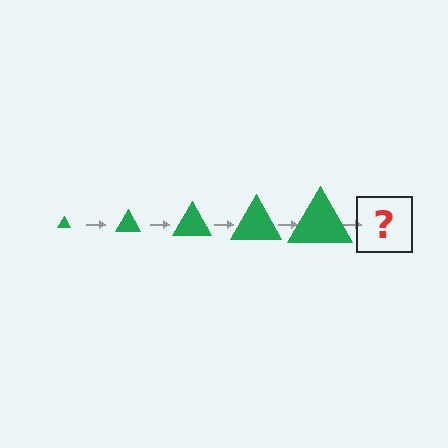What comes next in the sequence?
The next element should be a green triangle, larger than the previous one.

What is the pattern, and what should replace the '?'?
The pattern is that the triangle gets progressively larger each step. The '?' should be a green triangle, larger than the previous one.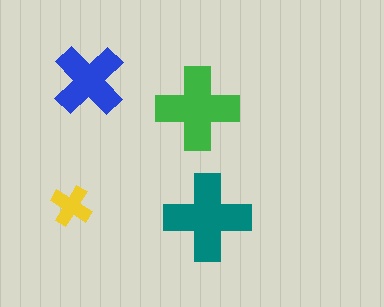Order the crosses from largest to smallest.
the teal one, the green one, the blue one, the yellow one.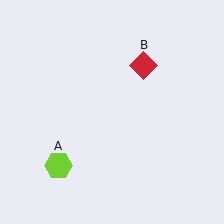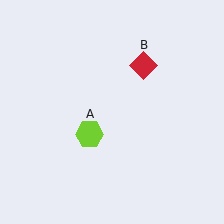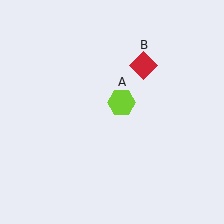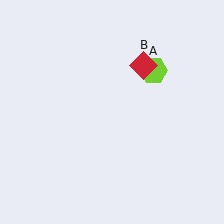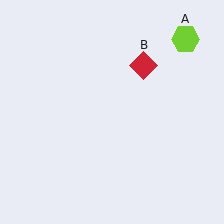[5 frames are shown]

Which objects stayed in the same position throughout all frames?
Red diamond (object B) remained stationary.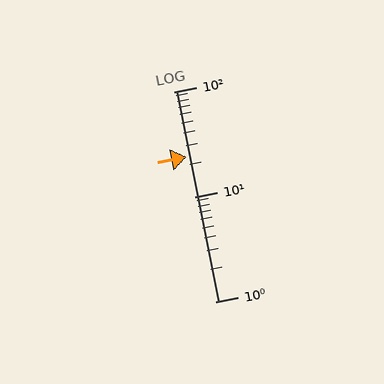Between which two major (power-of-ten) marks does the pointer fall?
The pointer is between 10 and 100.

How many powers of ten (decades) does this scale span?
The scale spans 2 decades, from 1 to 100.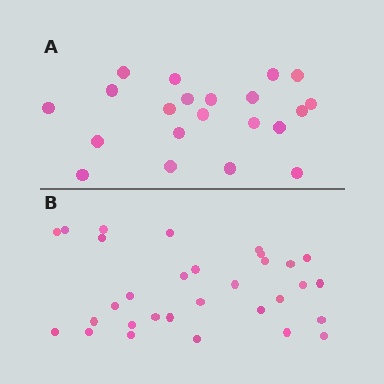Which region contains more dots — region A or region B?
Region B (the bottom region) has more dots.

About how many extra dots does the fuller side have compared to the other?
Region B has roughly 10 or so more dots than region A.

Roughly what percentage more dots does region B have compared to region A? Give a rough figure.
About 50% more.